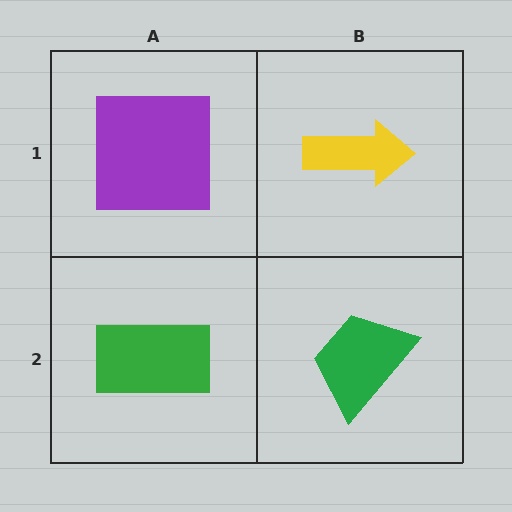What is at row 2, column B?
A green trapezoid.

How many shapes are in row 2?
2 shapes.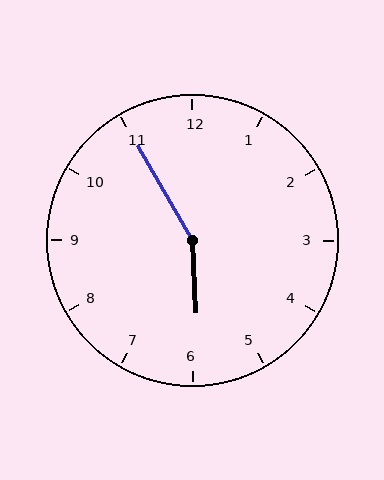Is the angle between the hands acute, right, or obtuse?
It is obtuse.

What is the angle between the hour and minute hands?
Approximately 152 degrees.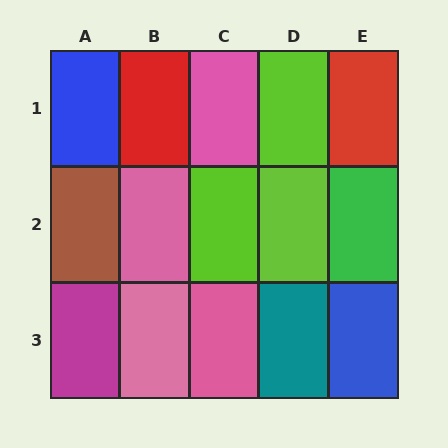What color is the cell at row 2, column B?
Pink.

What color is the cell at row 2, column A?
Brown.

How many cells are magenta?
1 cell is magenta.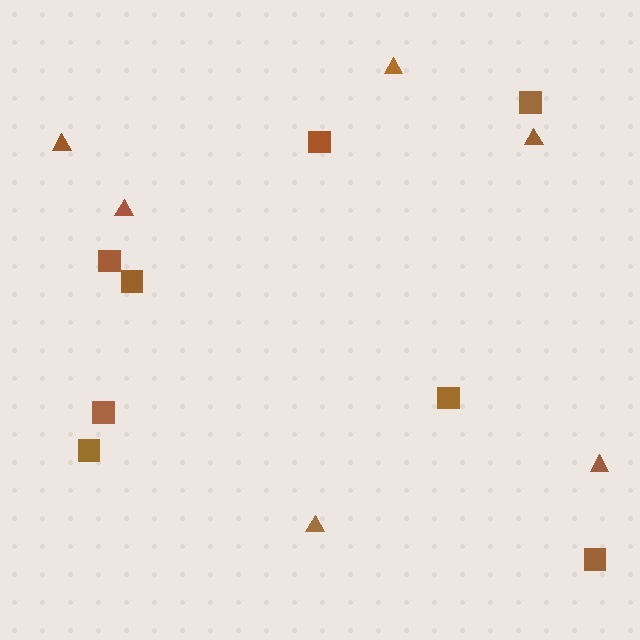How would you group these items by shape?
There are 2 groups: one group of squares (8) and one group of triangles (6).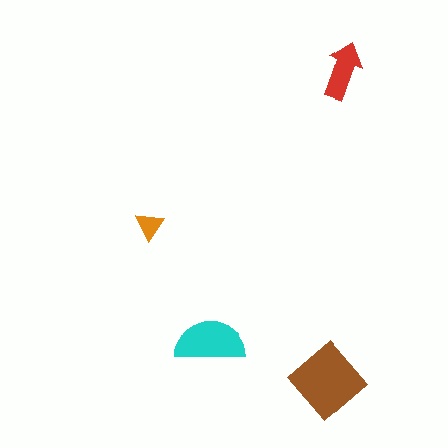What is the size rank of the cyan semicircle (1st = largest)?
2nd.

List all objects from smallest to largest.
The orange triangle, the red arrow, the cyan semicircle, the brown diamond.